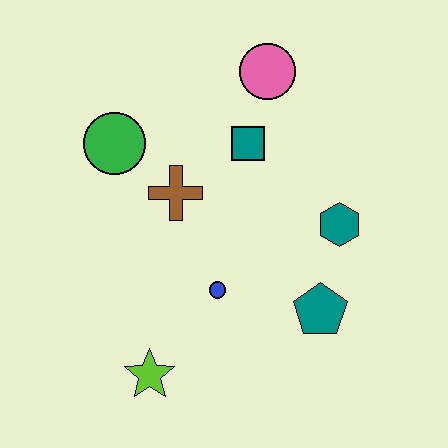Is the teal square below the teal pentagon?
No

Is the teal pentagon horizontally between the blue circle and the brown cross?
No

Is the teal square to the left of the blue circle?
No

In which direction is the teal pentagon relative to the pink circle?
The teal pentagon is below the pink circle.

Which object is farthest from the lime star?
The pink circle is farthest from the lime star.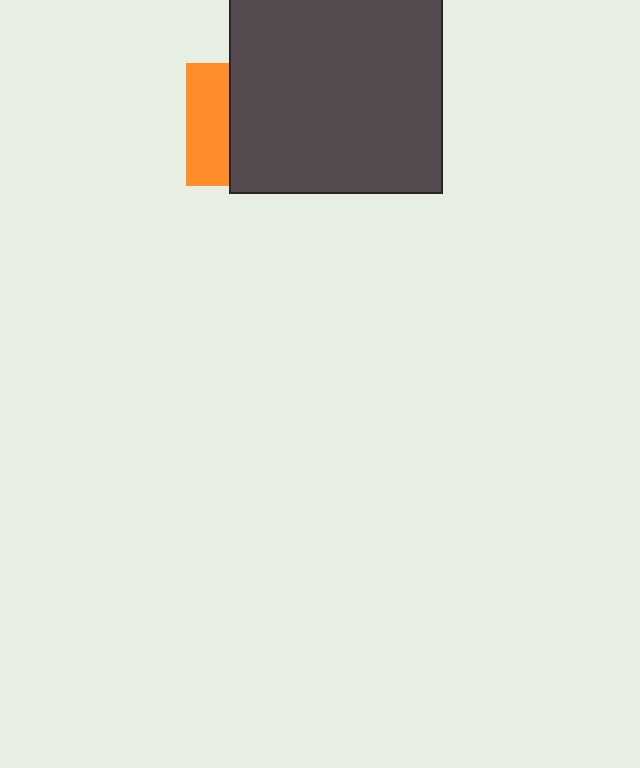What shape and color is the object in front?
The object in front is a dark gray square.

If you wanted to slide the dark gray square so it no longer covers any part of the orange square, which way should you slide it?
Slide it right — that is the most direct way to separate the two shapes.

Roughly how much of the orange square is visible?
A small part of it is visible (roughly 35%).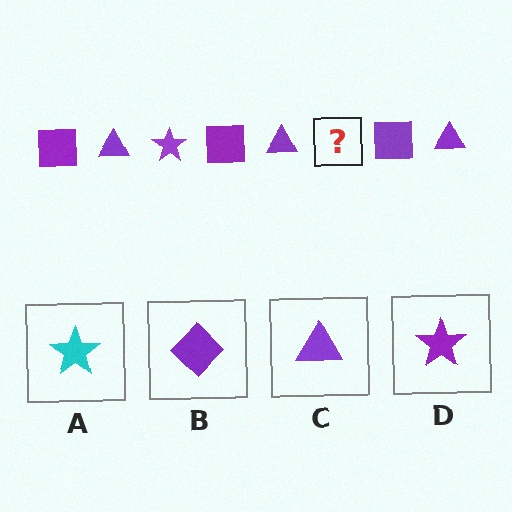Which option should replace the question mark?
Option D.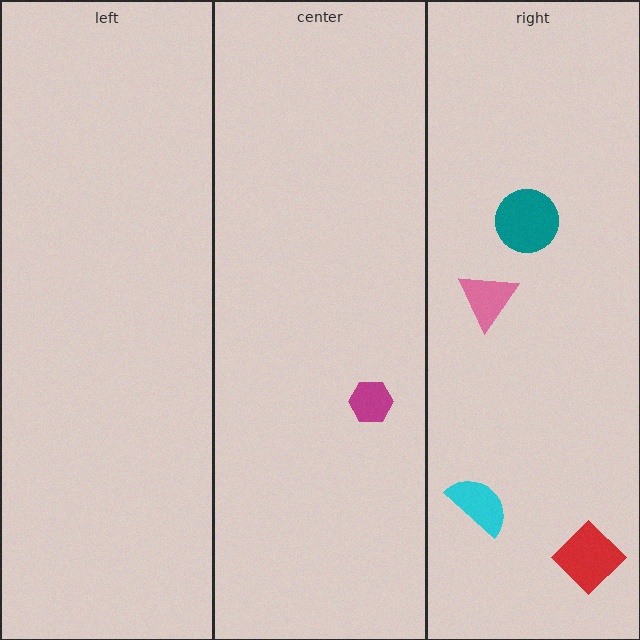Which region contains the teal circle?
The right region.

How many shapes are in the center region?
1.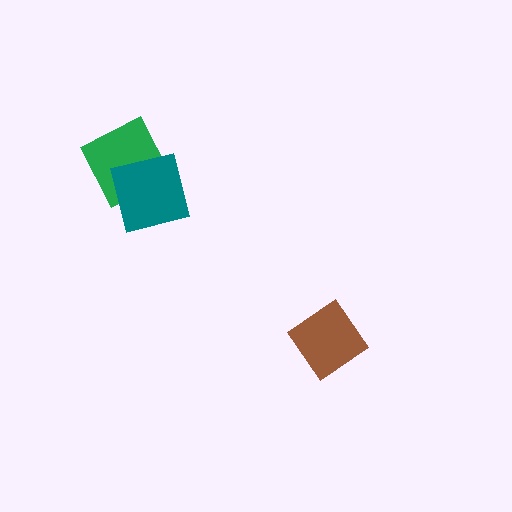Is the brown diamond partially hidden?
No, no other shape covers it.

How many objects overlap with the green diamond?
1 object overlaps with the green diamond.